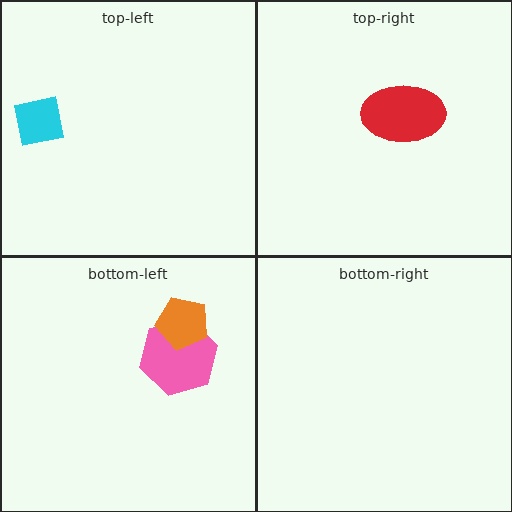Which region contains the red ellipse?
The top-right region.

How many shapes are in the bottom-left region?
2.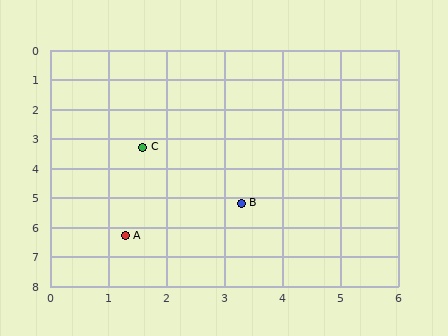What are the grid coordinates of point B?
Point B is at approximately (3.3, 5.2).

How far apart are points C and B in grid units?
Points C and B are about 2.5 grid units apart.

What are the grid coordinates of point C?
Point C is at approximately (1.6, 3.3).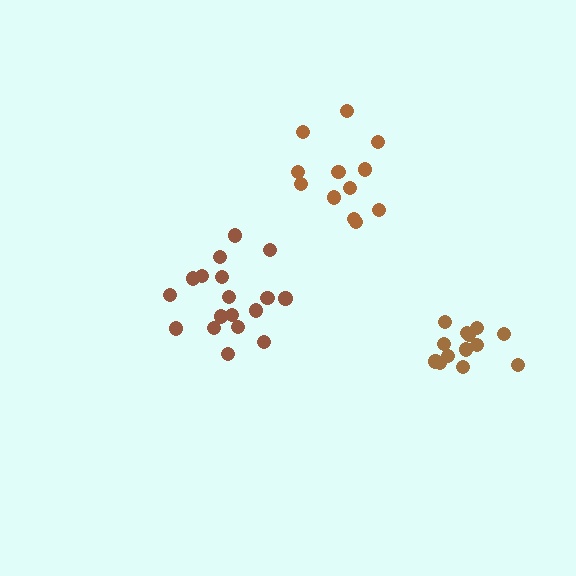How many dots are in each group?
Group 1: 18 dots, Group 2: 14 dots, Group 3: 14 dots (46 total).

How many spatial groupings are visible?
There are 3 spatial groupings.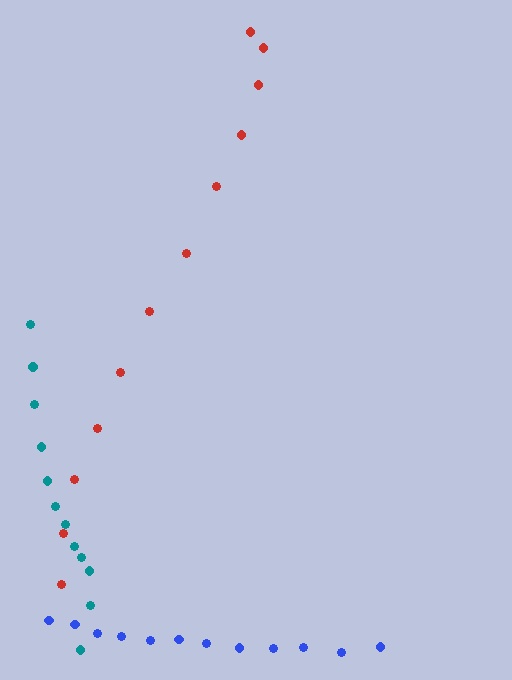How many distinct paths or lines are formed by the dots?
There are 3 distinct paths.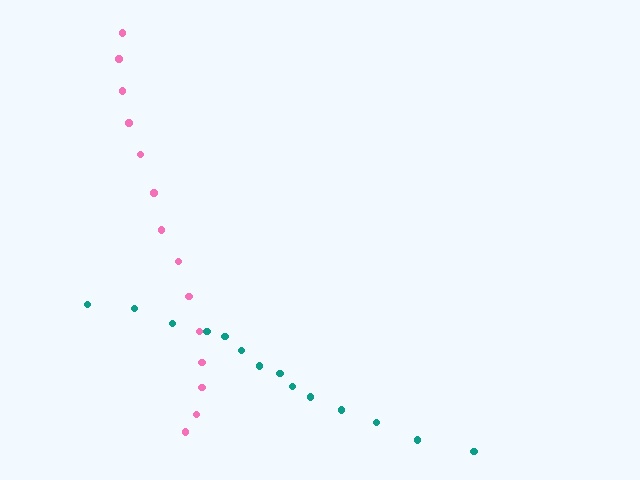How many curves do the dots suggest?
There are 2 distinct paths.